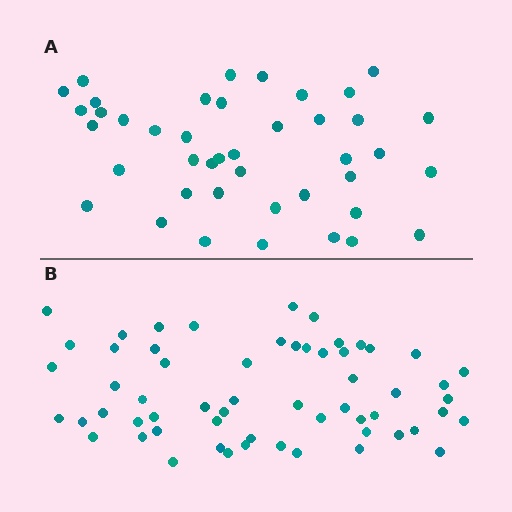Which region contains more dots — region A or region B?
Region B (the bottom region) has more dots.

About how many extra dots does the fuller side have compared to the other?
Region B has approximately 15 more dots than region A.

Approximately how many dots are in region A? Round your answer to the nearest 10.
About 40 dots. (The exact count is 42, which rounds to 40.)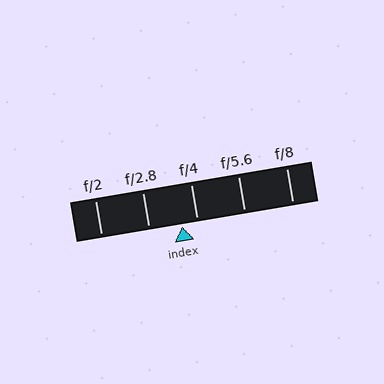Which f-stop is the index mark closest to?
The index mark is closest to f/4.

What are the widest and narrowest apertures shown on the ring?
The widest aperture shown is f/2 and the narrowest is f/8.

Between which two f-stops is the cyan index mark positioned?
The index mark is between f/2.8 and f/4.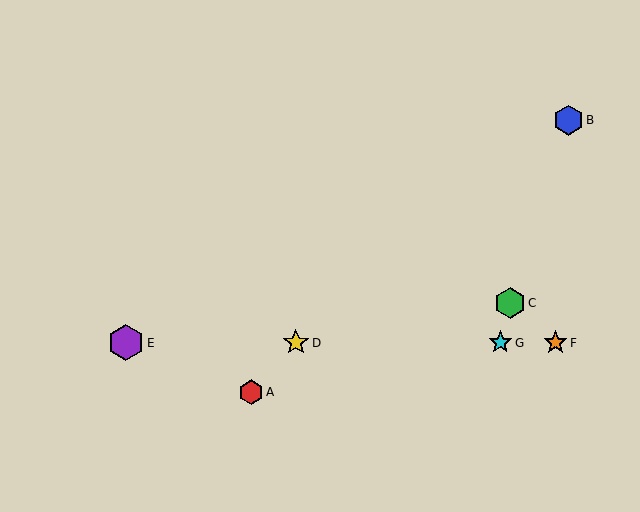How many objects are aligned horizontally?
4 objects (D, E, F, G) are aligned horizontally.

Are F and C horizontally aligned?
No, F is at y≈343 and C is at y≈303.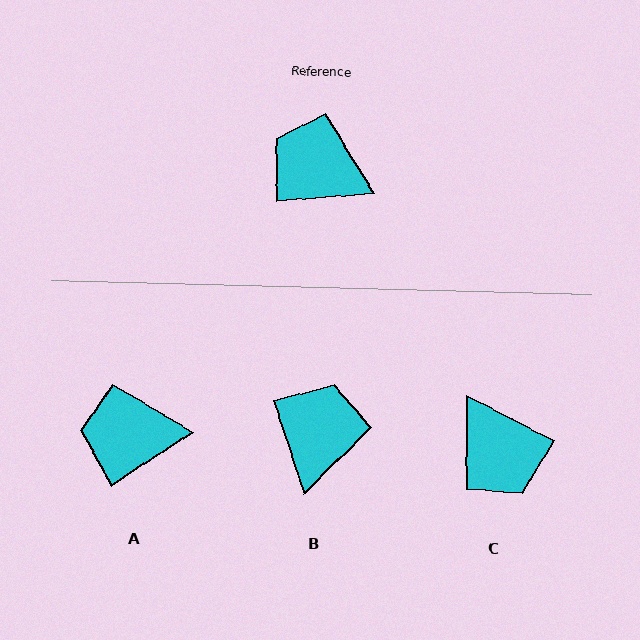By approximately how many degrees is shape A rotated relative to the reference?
Approximately 29 degrees counter-clockwise.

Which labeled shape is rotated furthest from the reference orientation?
C, about 149 degrees away.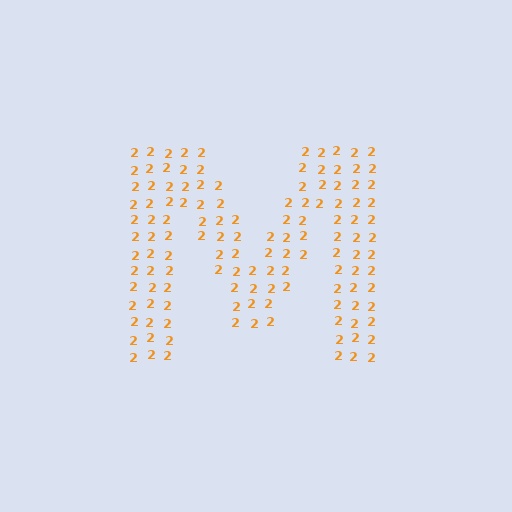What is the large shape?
The large shape is the letter M.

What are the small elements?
The small elements are digit 2's.